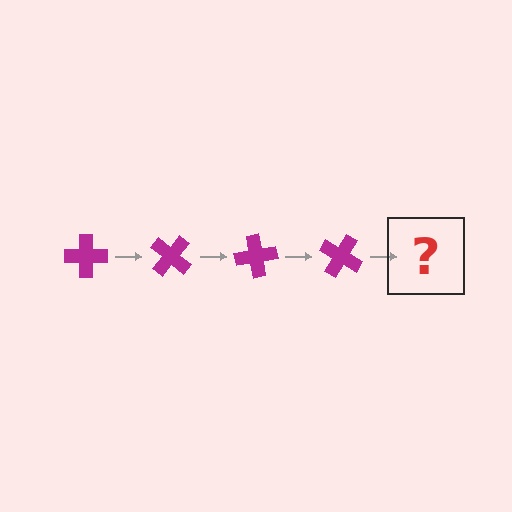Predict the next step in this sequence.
The next step is a magenta cross rotated 160 degrees.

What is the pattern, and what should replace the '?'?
The pattern is that the cross rotates 40 degrees each step. The '?' should be a magenta cross rotated 160 degrees.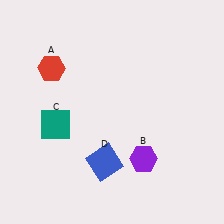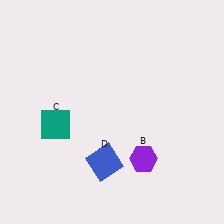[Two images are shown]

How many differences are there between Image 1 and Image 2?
There is 1 difference between the two images.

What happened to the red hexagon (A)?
The red hexagon (A) was removed in Image 2. It was in the top-left area of Image 1.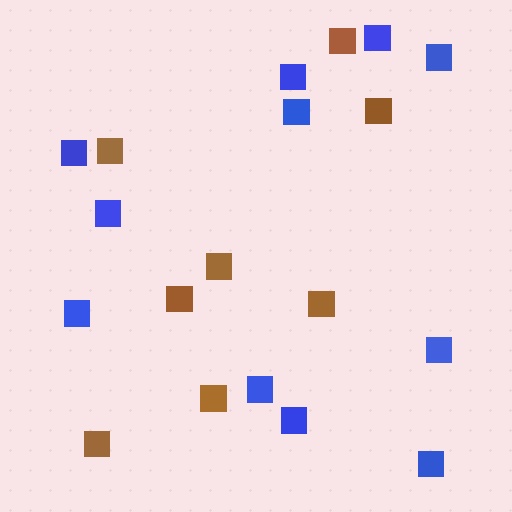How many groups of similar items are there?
There are 2 groups: one group of blue squares (11) and one group of brown squares (8).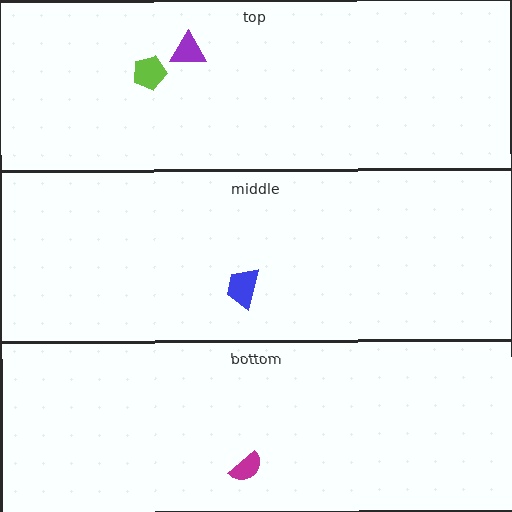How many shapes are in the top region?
2.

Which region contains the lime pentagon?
The top region.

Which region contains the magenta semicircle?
The bottom region.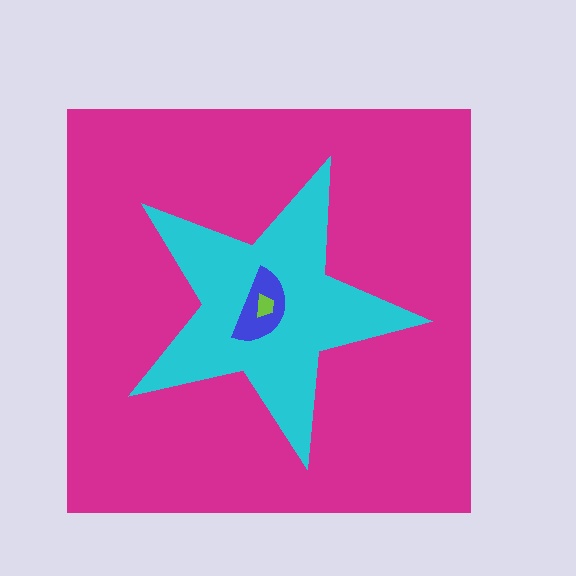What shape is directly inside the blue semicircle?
The lime trapezoid.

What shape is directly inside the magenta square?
The cyan star.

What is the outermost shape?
The magenta square.